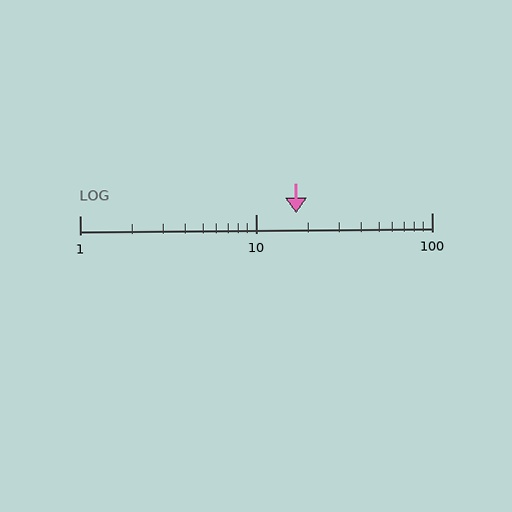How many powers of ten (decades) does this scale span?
The scale spans 2 decades, from 1 to 100.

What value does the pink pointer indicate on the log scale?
The pointer indicates approximately 17.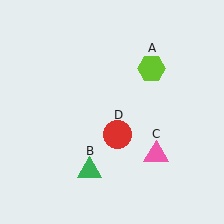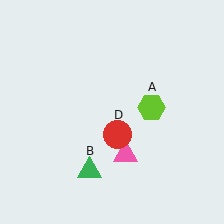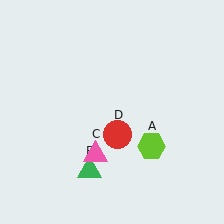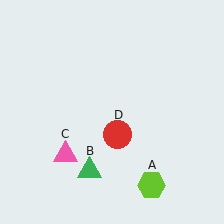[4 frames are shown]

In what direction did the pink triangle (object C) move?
The pink triangle (object C) moved left.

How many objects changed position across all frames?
2 objects changed position: lime hexagon (object A), pink triangle (object C).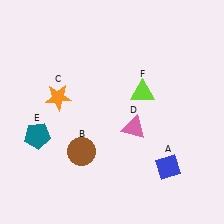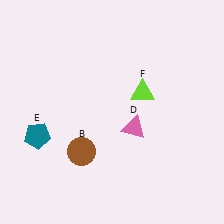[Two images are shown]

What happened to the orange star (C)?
The orange star (C) was removed in Image 2. It was in the top-left area of Image 1.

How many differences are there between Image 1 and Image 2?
There are 2 differences between the two images.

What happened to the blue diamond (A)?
The blue diamond (A) was removed in Image 2. It was in the bottom-right area of Image 1.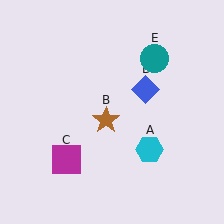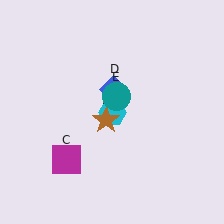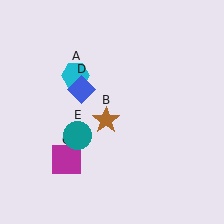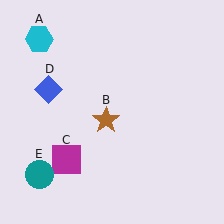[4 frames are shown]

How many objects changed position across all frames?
3 objects changed position: cyan hexagon (object A), blue diamond (object D), teal circle (object E).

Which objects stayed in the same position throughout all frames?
Brown star (object B) and magenta square (object C) remained stationary.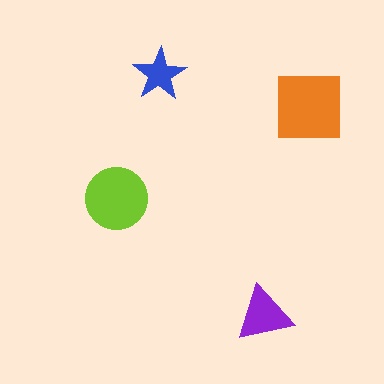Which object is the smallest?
The blue star.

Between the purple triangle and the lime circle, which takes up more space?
The lime circle.